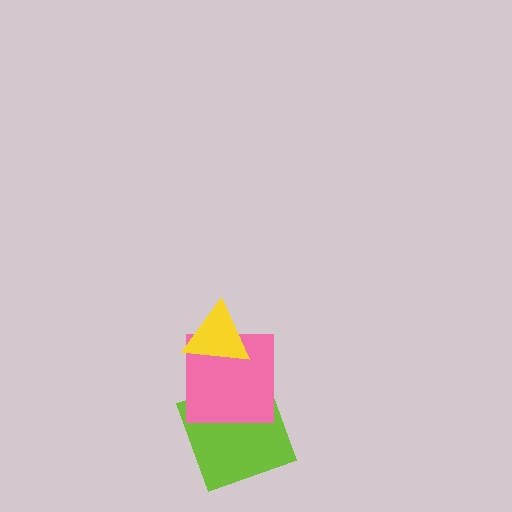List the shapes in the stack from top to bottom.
From top to bottom: the yellow triangle, the pink square, the lime square.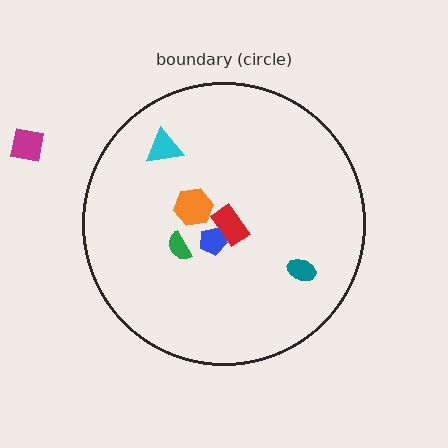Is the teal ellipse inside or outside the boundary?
Inside.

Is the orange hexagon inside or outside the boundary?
Inside.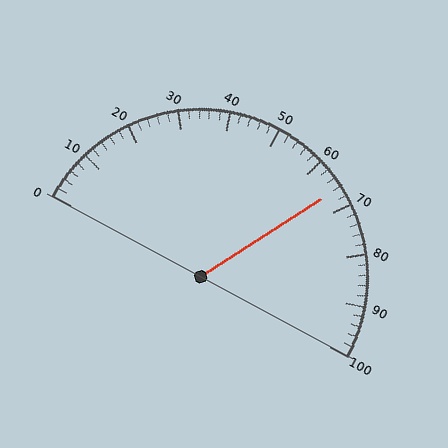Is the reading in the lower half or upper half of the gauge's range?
The reading is in the upper half of the range (0 to 100).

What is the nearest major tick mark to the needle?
The nearest major tick mark is 70.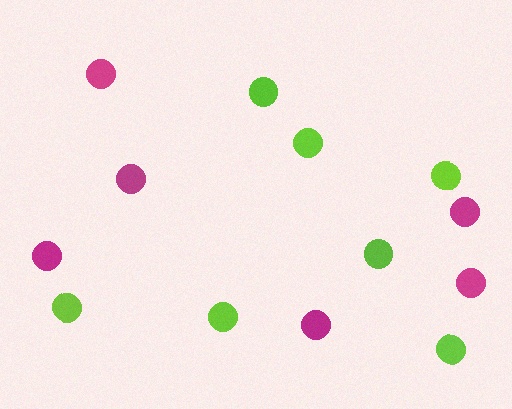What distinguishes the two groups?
There are 2 groups: one group of lime circles (7) and one group of magenta circles (6).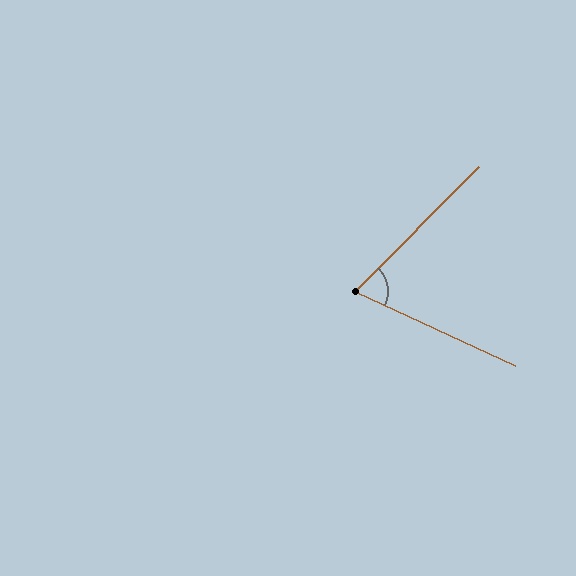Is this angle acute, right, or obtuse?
It is acute.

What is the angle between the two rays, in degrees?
Approximately 70 degrees.